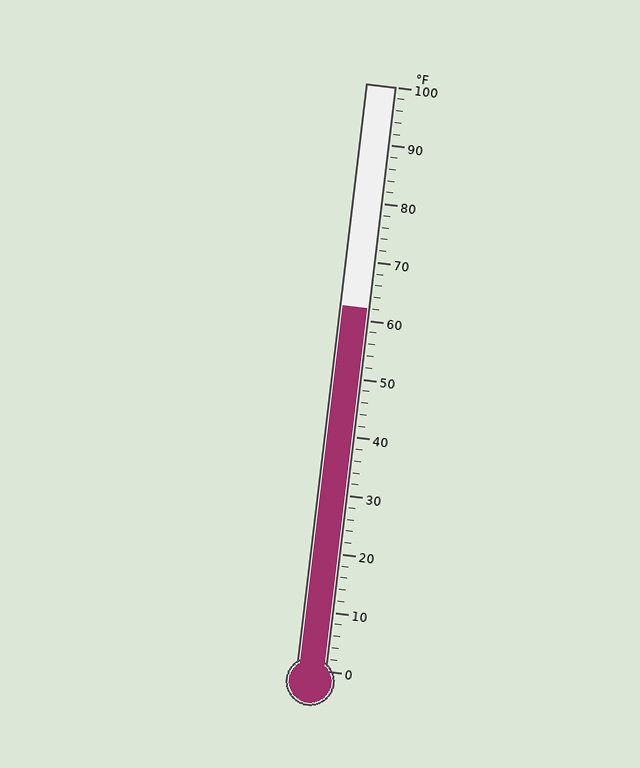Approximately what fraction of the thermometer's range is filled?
The thermometer is filled to approximately 60% of its range.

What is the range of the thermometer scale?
The thermometer scale ranges from 0°F to 100°F.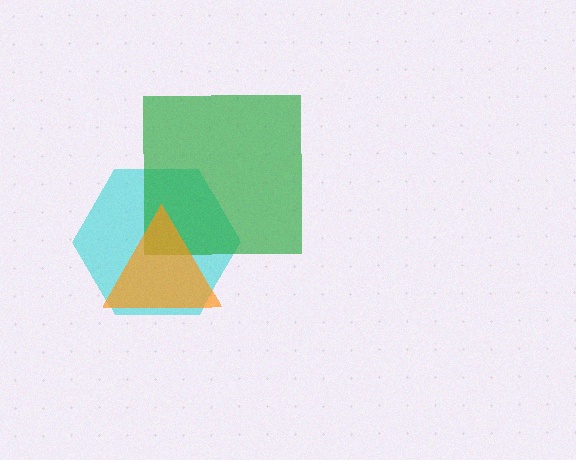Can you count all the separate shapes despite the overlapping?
Yes, there are 3 separate shapes.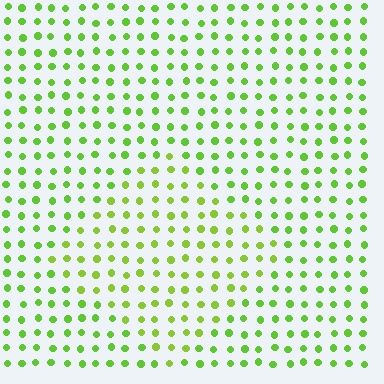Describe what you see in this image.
The image is filled with small lime elements in a uniform arrangement. A diamond-shaped region is visible where the elements are tinted to a slightly different hue, forming a subtle color boundary.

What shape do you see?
I see a diamond.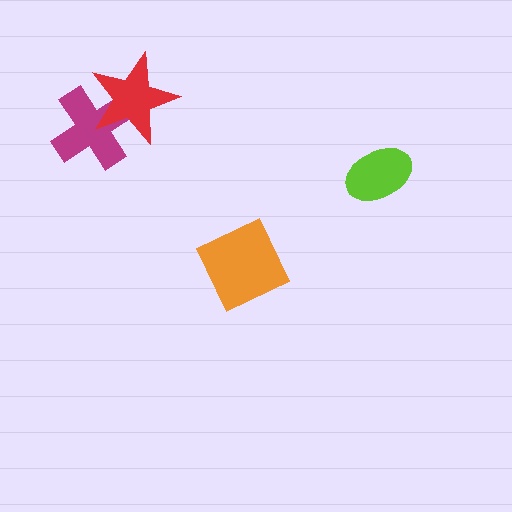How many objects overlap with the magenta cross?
1 object overlaps with the magenta cross.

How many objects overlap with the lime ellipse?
0 objects overlap with the lime ellipse.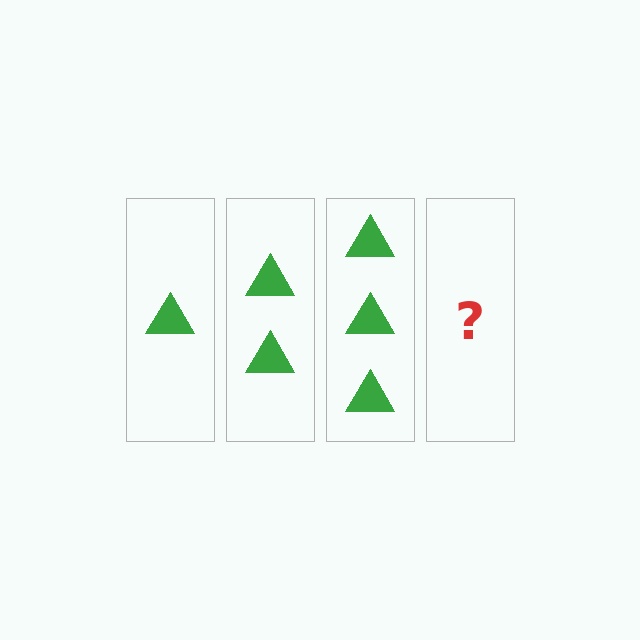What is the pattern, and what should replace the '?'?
The pattern is that each step adds one more triangle. The '?' should be 4 triangles.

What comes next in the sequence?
The next element should be 4 triangles.